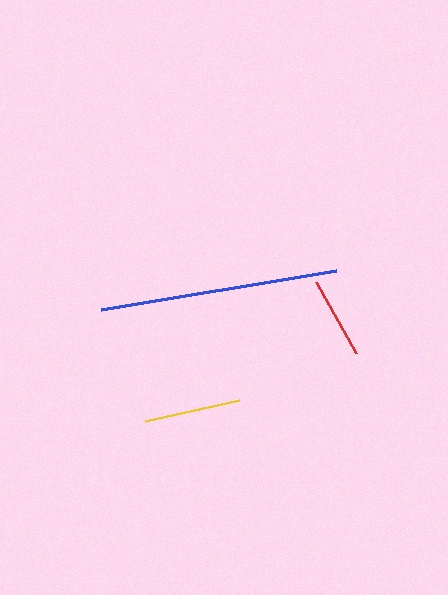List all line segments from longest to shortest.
From longest to shortest: blue, yellow, red.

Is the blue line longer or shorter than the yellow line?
The blue line is longer than the yellow line.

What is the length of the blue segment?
The blue segment is approximately 238 pixels long.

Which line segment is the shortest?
The red line is the shortest at approximately 82 pixels.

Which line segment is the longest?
The blue line is the longest at approximately 238 pixels.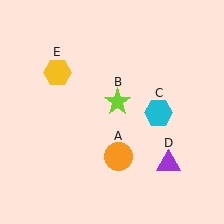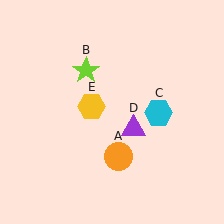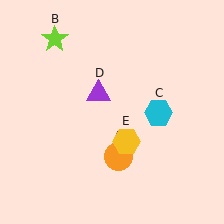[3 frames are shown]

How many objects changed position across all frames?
3 objects changed position: lime star (object B), purple triangle (object D), yellow hexagon (object E).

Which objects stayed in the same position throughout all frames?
Orange circle (object A) and cyan hexagon (object C) remained stationary.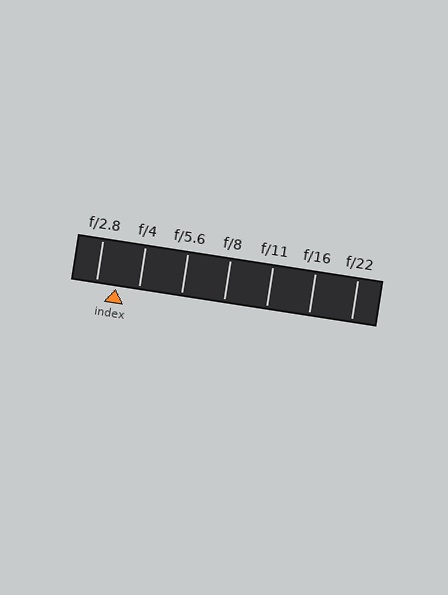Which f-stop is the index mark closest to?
The index mark is closest to f/2.8.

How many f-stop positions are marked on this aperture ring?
There are 7 f-stop positions marked.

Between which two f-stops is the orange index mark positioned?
The index mark is between f/2.8 and f/4.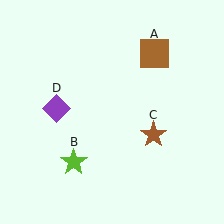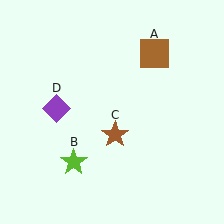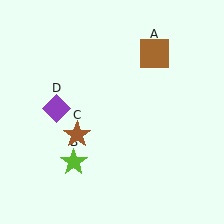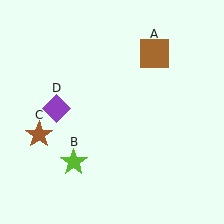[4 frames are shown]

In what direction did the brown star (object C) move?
The brown star (object C) moved left.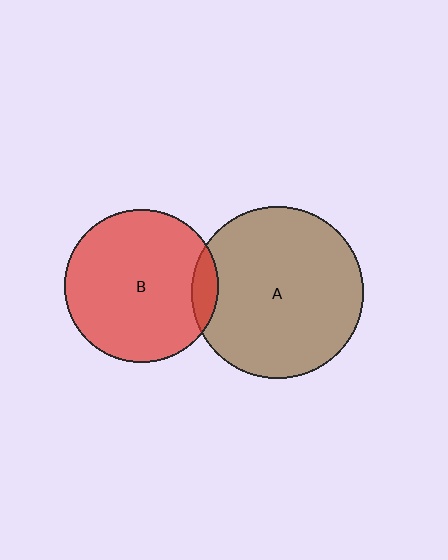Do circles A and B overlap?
Yes.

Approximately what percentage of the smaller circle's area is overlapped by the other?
Approximately 10%.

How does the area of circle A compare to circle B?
Approximately 1.3 times.